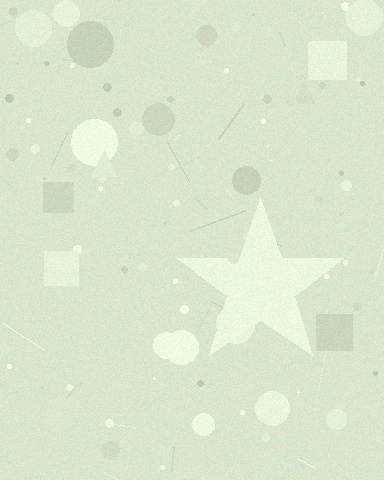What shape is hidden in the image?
A star is hidden in the image.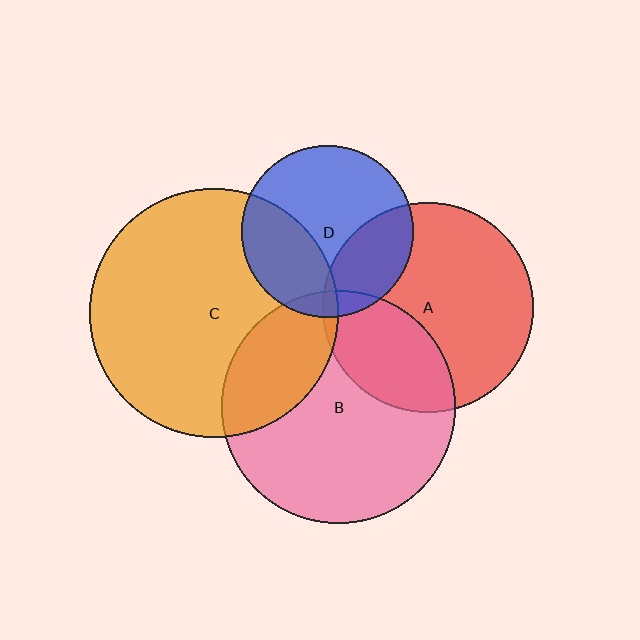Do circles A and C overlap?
Yes.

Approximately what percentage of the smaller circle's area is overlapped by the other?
Approximately 5%.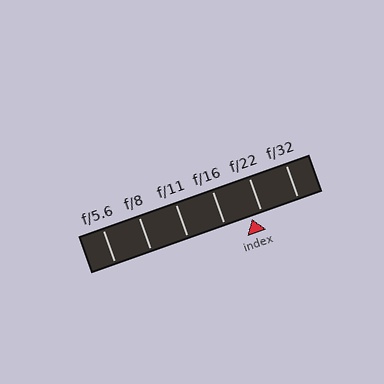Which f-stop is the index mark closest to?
The index mark is closest to f/22.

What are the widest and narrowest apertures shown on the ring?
The widest aperture shown is f/5.6 and the narrowest is f/32.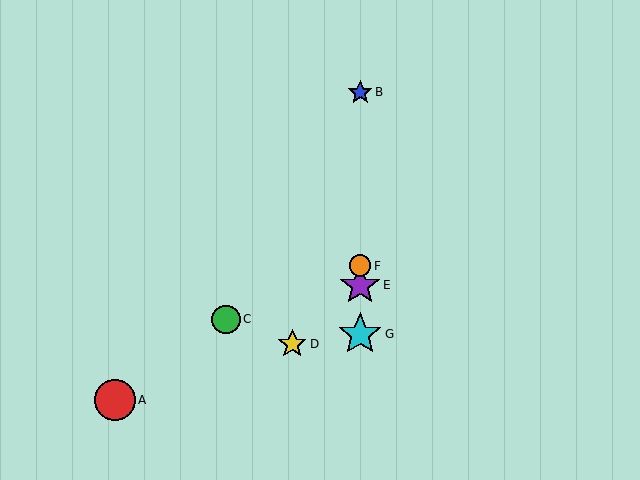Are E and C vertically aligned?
No, E is at x≈360 and C is at x≈226.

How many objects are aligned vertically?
4 objects (B, E, F, G) are aligned vertically.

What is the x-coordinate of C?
Object C is at x≈226.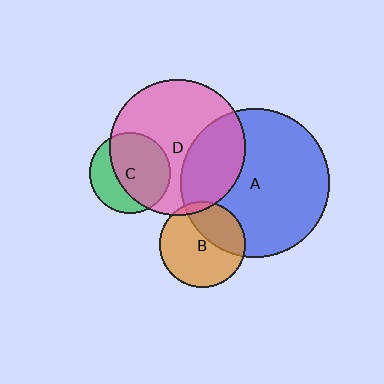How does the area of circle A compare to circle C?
Approximately 3.3 times.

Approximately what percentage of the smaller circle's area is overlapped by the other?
Approximately 65%.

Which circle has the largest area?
Circle A (blue).